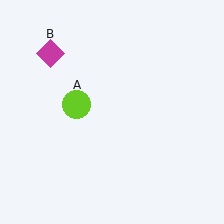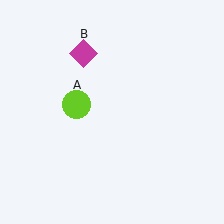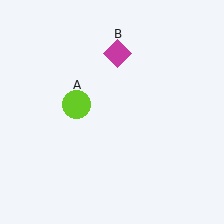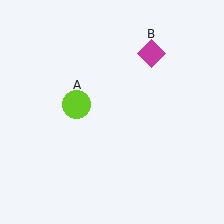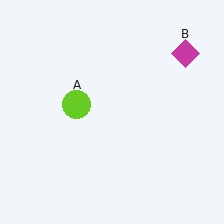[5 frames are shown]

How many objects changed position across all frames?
1 object changed position: magenta diamond (object B).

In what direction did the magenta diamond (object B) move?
The magenta diamond (object B) moved right.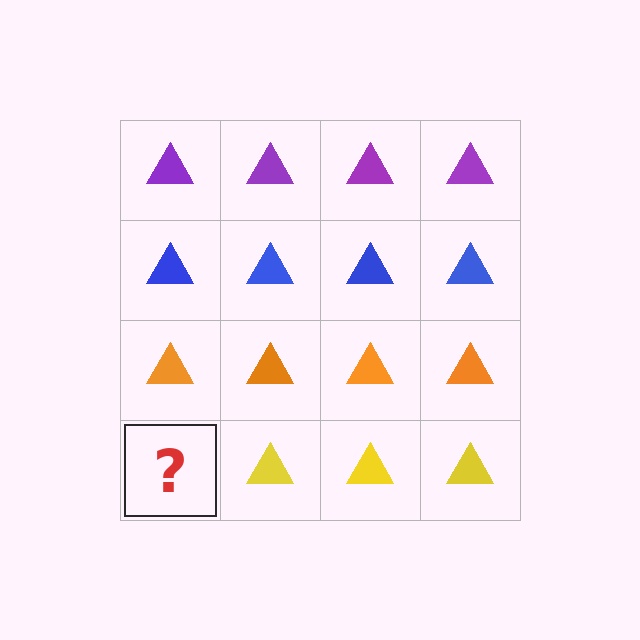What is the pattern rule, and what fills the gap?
The rule is that each row has a consistent color. The gap should be filled with a yellow triangle.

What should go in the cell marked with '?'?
The missing cell should contain a yellow triangle.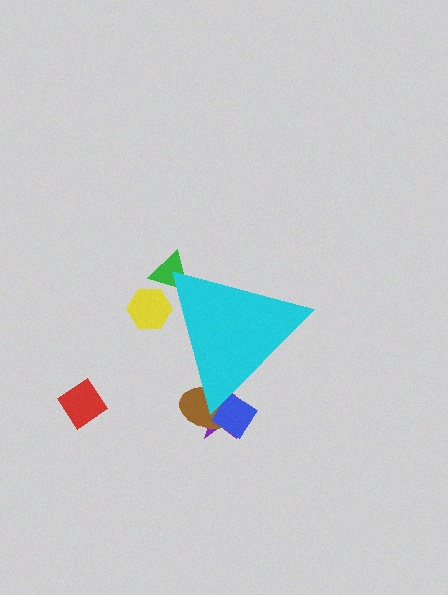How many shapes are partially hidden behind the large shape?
5 shapes are partially hidden.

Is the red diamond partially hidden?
No, the red diamond is fully visible.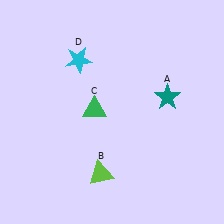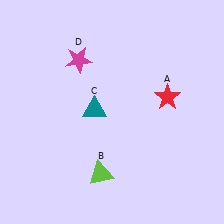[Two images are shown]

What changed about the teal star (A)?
In Image 1, A is teal. In Image 2, it changed to red.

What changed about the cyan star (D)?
In Image 1, D is cyan. In Image 2, it changed to magenta.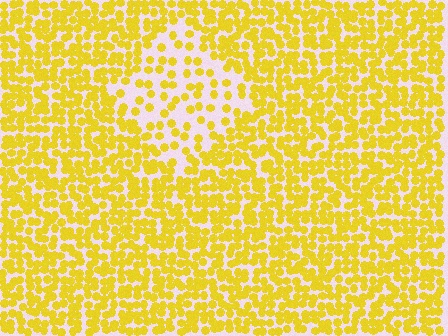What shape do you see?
I see a diamond.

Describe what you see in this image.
The image contains small yellow elements arranged at two different densities. A diamond-shaped region is visible where the elements are less densely packed than the surrounding area.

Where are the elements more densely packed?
The elements are more densely packed outside the diamond boundary.